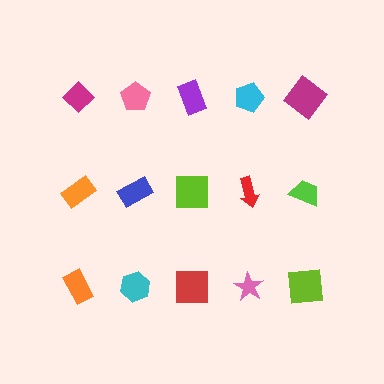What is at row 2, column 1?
An orange rectangle.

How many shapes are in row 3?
5 shapes.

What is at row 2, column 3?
A lime square.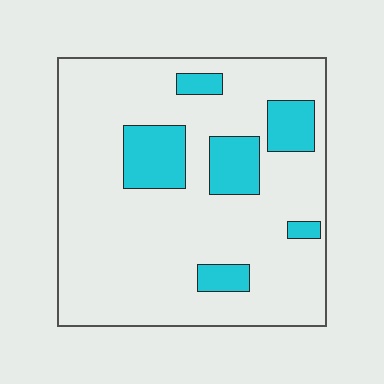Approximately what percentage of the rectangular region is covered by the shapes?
Approximately 15%.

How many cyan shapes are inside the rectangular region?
6.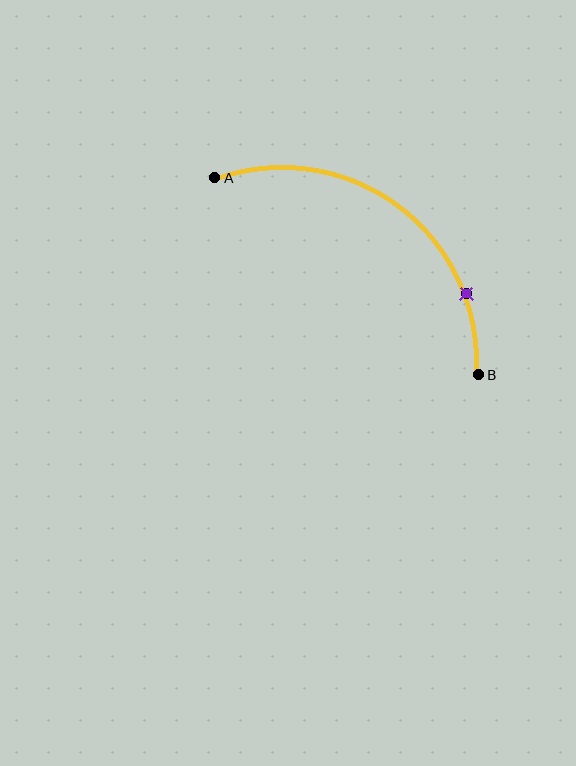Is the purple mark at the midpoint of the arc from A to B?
No. The purple mark lies on the arc but is closer to endpoint B. The arc midpoint would be at the point on the curve equidistant along the arc from both A and B.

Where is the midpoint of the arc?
The arc midpoint is the point on the curve farthest from the straight line joining A and B. It sits above and to the right of that line.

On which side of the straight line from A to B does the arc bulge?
The arc bulges above and to the right of the straight line connecting A and B.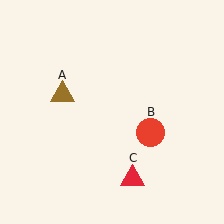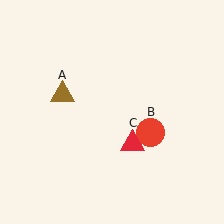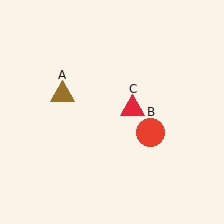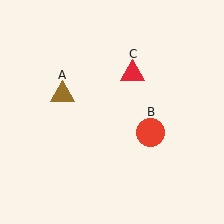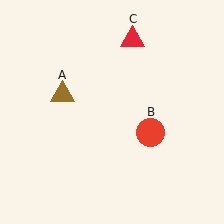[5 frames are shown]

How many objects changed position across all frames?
1 object changed position: red triangle (object C).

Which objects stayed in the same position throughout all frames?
Brown triangle (object A) and red circle (object B) remained stationary.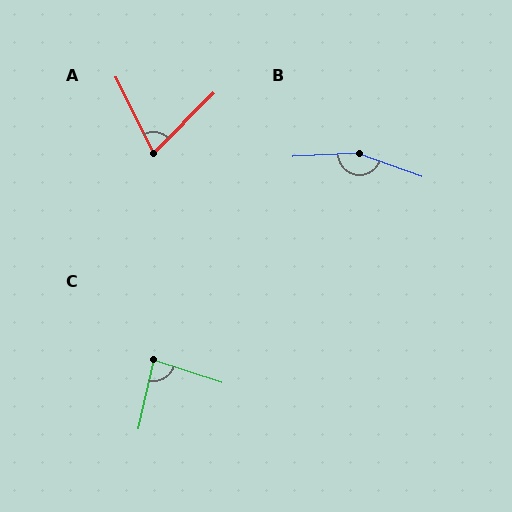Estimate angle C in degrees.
Approximately 84 degrees.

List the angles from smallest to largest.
A (71°), C (84°), B (157°).